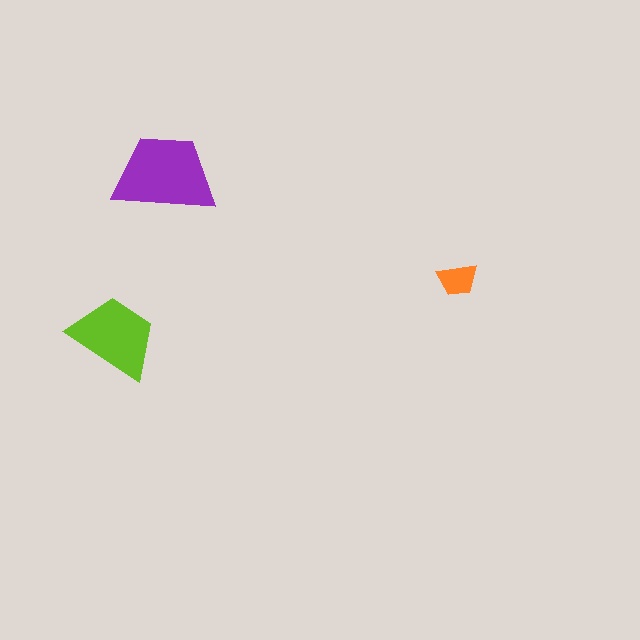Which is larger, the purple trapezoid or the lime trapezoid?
The purple one.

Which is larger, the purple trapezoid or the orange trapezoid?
The purple one.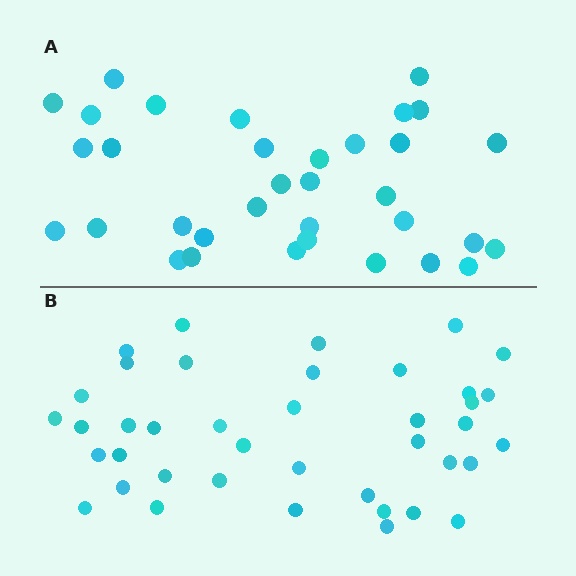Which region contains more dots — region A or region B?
Region B (the bottom region) has more dots.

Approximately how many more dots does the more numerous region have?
Region B has about 6 more dots than region A.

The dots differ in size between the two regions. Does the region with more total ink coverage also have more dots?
No. Region A has more total ink coverage because its dots are larger, but region B actually contains more individual dots. Total area can be misleading — the number of items is what matters here.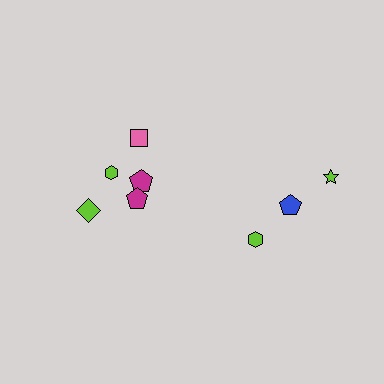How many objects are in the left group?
There are 5 objects.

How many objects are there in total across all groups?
There are 8 objects.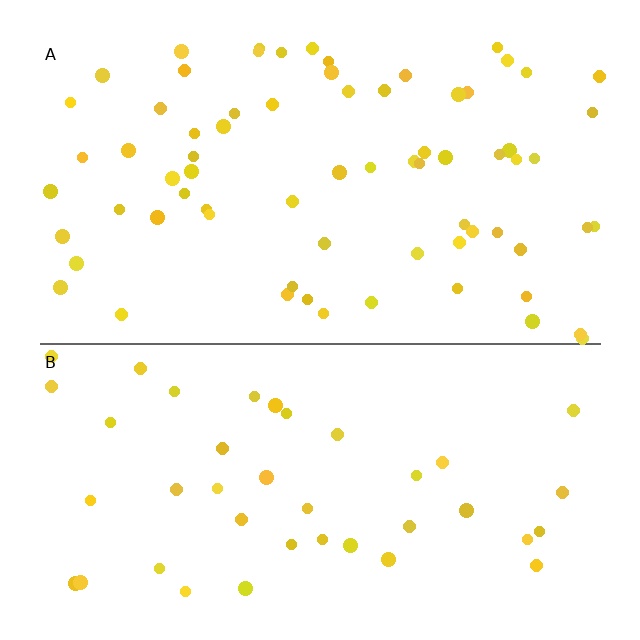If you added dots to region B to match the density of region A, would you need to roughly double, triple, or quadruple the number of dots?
Approximately double.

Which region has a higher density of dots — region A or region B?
A (the top).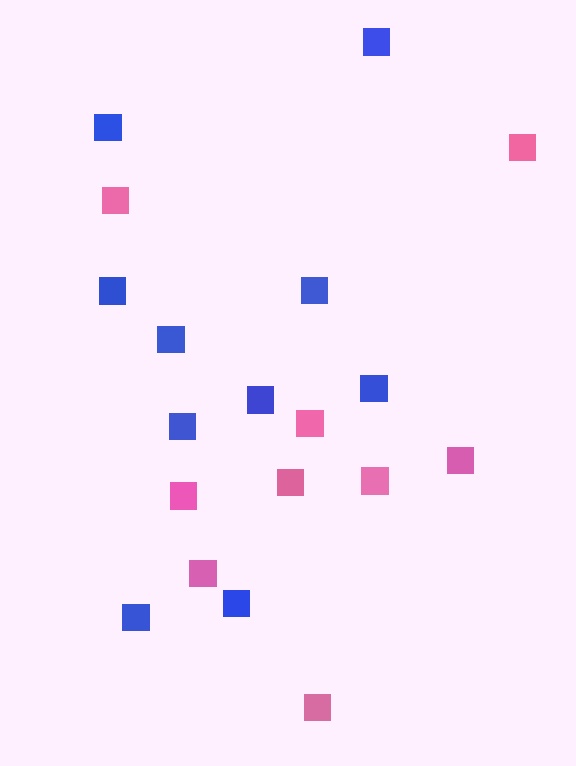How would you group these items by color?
There are 2 groups: one group of blue squares (10) and one group of pink squares (9).